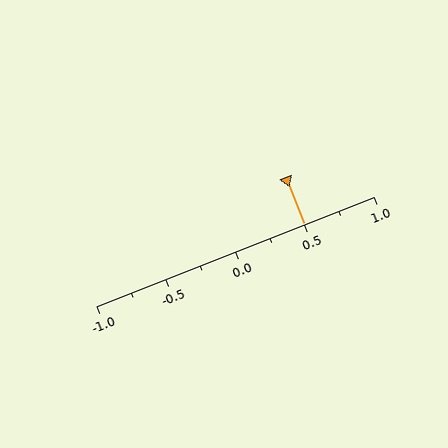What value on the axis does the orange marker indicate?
The marker indicates approximately 0.5.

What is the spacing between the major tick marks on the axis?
The major ticks are spaced 0.5 apart.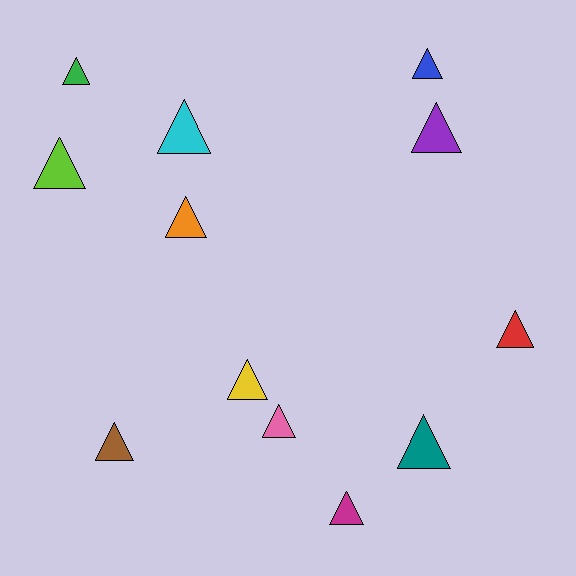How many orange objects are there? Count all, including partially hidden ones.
There is 1 orange object.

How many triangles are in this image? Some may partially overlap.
There are 12 triangles.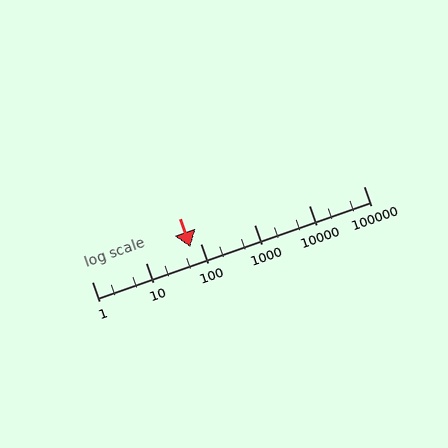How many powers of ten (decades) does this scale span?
The scale spans 5 decades, from 1 to 100000.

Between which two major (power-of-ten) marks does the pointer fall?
The pointer is between 10 and 100.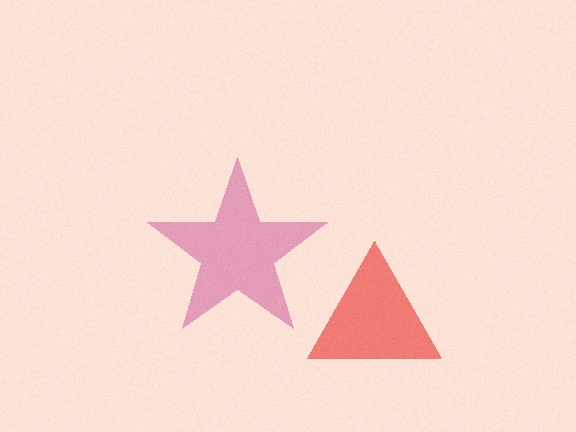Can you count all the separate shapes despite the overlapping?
Yes, there are 2 separate shapes.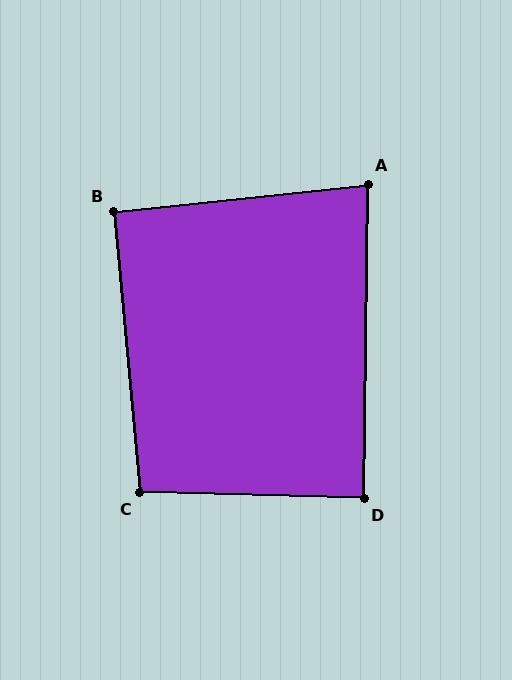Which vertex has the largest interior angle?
C, at approximately 97 degrees.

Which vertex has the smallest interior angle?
A, at approximately 83 degrees.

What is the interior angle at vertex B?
Approximately 91 degrees (approximately right).